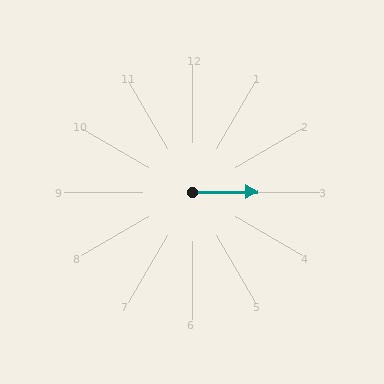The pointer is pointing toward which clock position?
Roughly 3 o'clock.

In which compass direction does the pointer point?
East.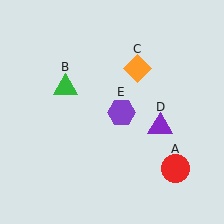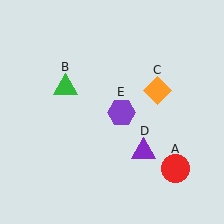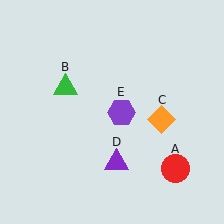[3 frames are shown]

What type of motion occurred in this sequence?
The orange diamond (object C), purple triangle (object D) rotated clockwise around the center of the scene.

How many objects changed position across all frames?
2 objects changed position: orange diamond (object C), purple triangle (object D).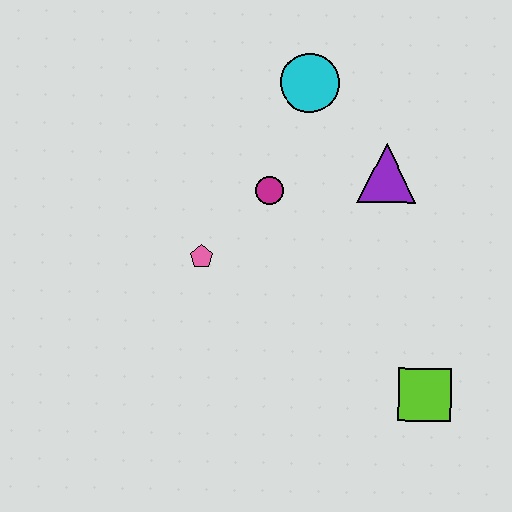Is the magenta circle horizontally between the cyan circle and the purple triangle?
No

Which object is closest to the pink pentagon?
The magenta circle is closest to the pink pentagon.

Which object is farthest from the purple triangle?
The lime square is farthest from the purple triangle.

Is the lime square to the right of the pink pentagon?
Yes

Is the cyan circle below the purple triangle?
No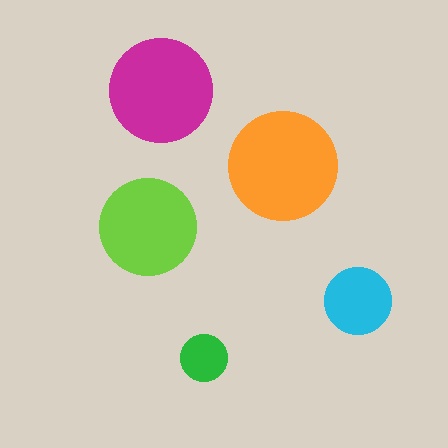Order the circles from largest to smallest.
the orange one, the magenta one, the lime one, the cyan one, the green one.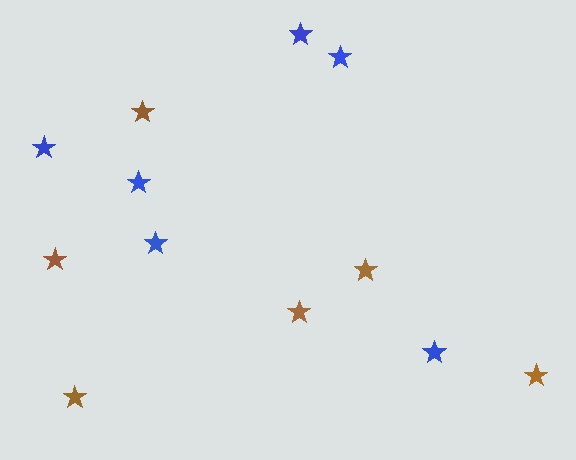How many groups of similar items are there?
There are 2 groups: one group of blue stars (6) and one group of brown stars (6).